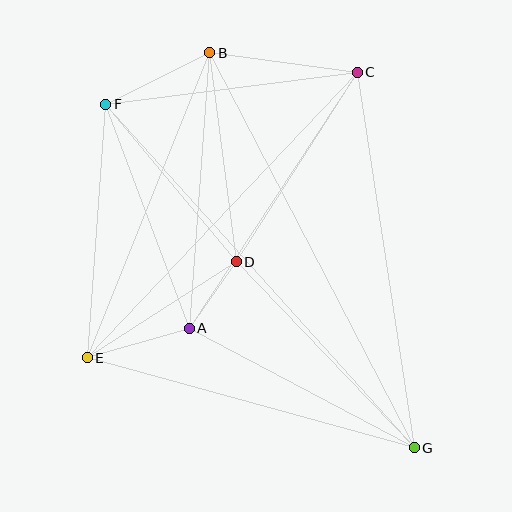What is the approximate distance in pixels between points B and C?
The distance between B and C is approximately 149 pixels.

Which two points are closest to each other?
Points A and D are closest to each other.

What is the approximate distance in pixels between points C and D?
The distance between C and D is approximately 225 pixels.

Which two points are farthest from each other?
Points F and G are farthest from each other.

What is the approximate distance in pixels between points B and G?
The distance between B and G is approximately 445 pixels.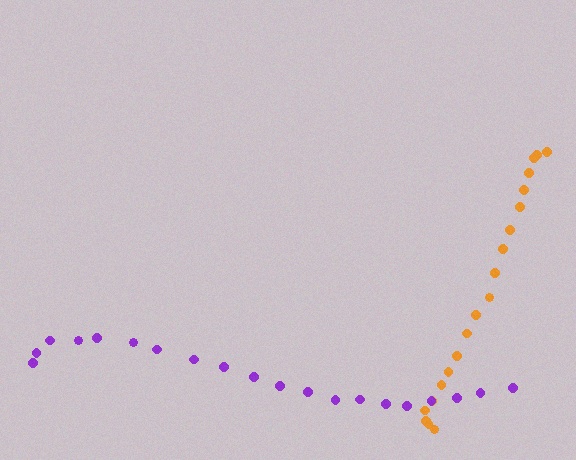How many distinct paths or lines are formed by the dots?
There are 2 distinct paths.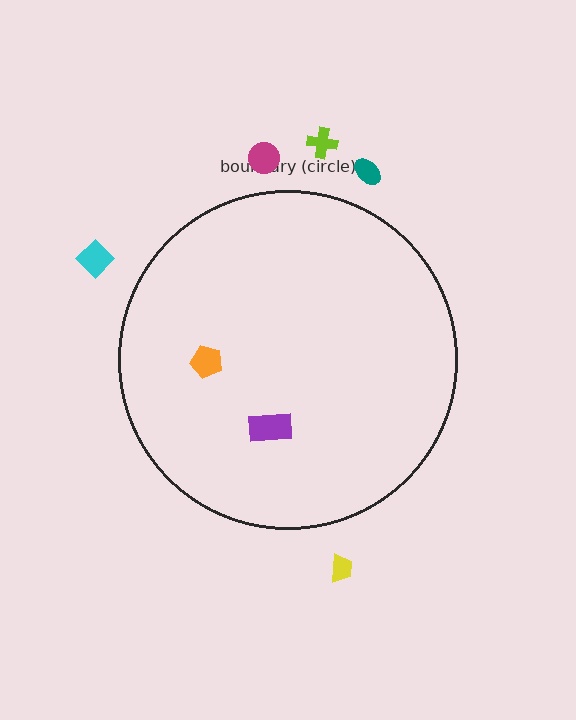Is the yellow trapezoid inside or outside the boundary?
Outside.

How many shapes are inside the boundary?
2 inside, 5 outside.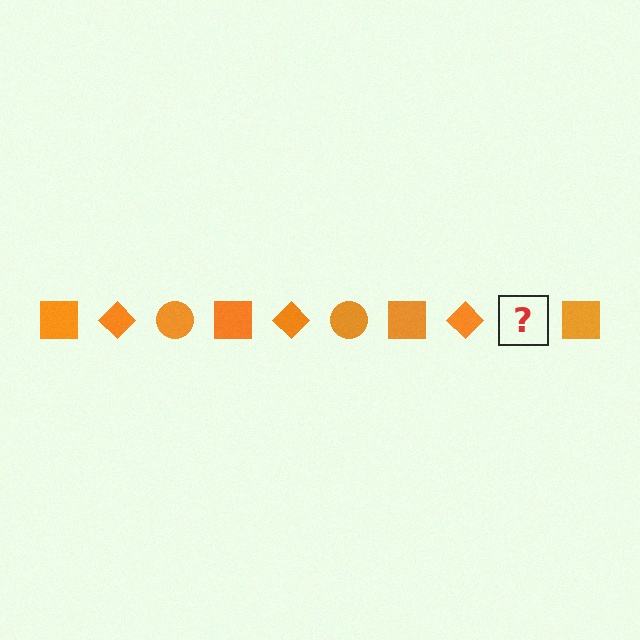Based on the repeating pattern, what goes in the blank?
The blank should be an orange circle.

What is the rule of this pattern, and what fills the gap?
The rule is that the pattern cycles through square, diamond, circle shapes in orange. The gap should be filled with an orange circle.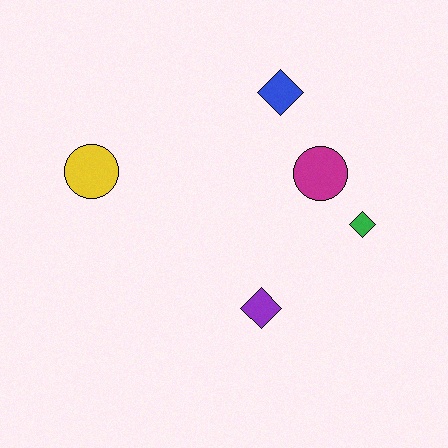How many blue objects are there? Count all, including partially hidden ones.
There is 1 blue object.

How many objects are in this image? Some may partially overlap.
There are 5 objects.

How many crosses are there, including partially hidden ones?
There are no crosses.